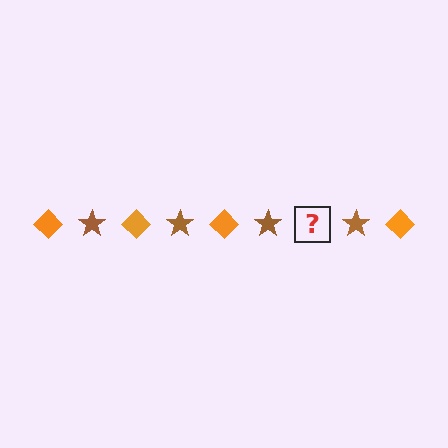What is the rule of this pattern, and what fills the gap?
The rule is that the pattern alternates between orange diamond and brown star. The gap should be filled with an orange diamond.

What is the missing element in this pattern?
The missing element is an orange diamond.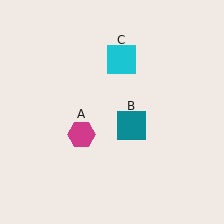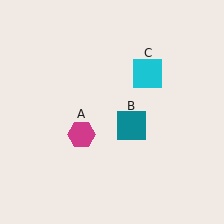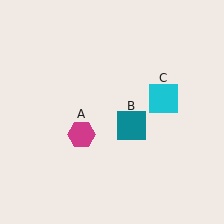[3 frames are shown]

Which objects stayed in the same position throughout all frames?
Magenta hexagon (object A) and teal square (object B) remained stationary.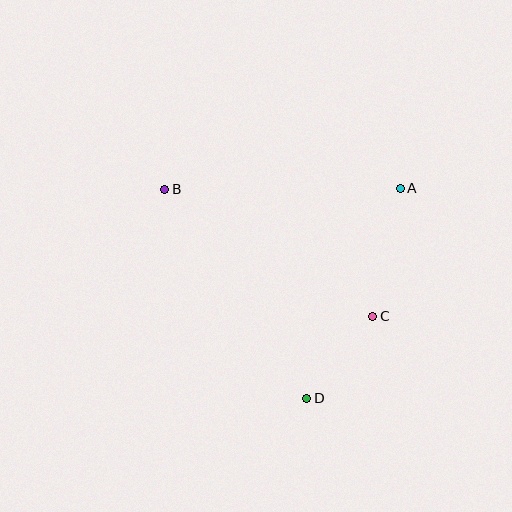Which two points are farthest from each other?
Points B and D are farthest from each other.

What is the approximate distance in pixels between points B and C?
The distance between B and C is approximately 244 pixels.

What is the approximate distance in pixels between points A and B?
The distance between A and B is approximately 235 pixels.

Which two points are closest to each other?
Points C and D are closest to each other.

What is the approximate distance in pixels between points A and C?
The distance between A and C is approximately 131 pixels.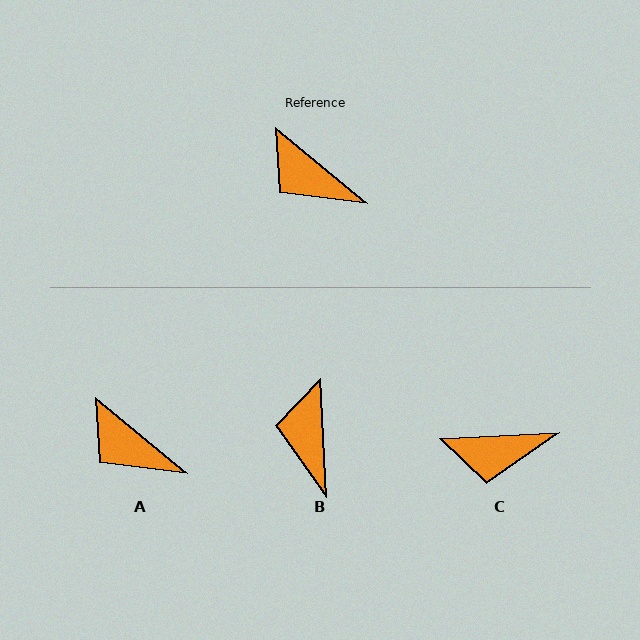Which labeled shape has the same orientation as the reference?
A.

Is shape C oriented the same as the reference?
No, it is off by about 42 degrees.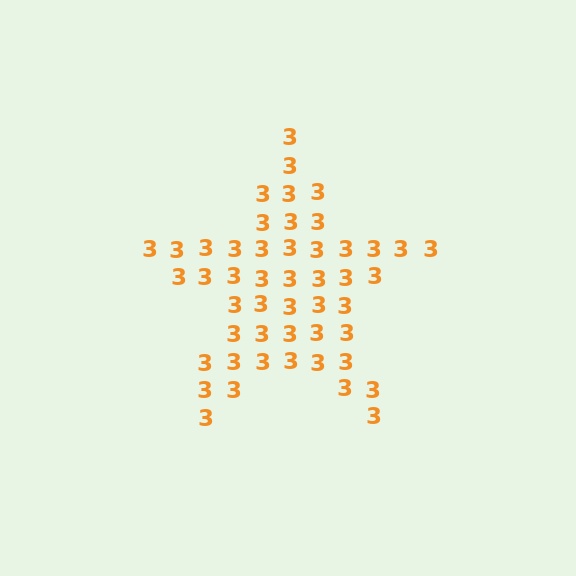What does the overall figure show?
The overall figure shows a star.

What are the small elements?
The small elements are digit 3's.